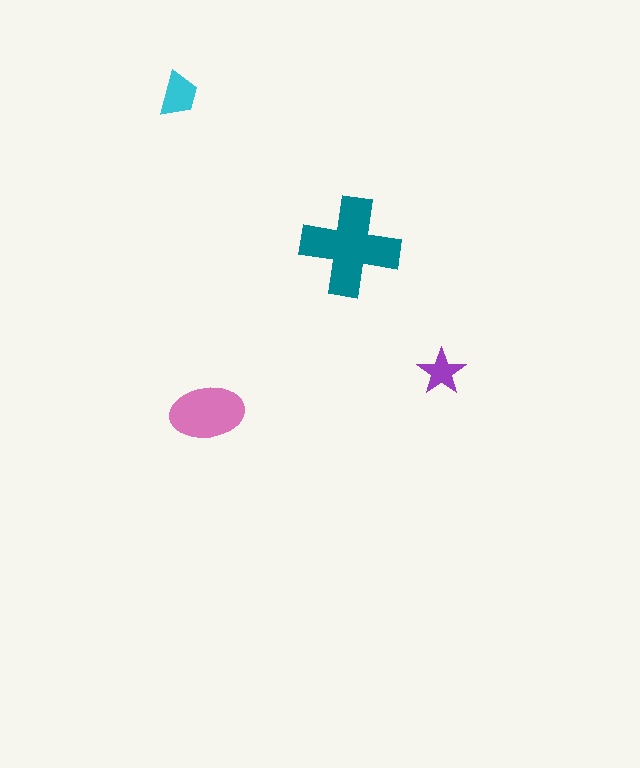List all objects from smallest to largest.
The purple star, the cyan trapezoid, the pink ellipse, the teal cross.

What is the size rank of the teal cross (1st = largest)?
1st.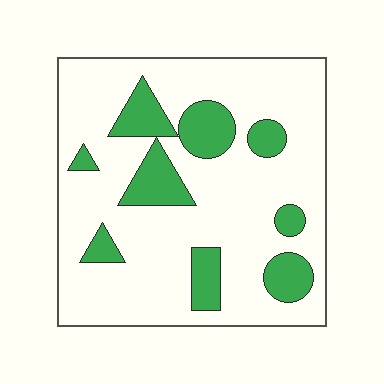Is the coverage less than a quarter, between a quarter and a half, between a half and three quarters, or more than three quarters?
Less than a quarter.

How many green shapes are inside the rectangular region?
9.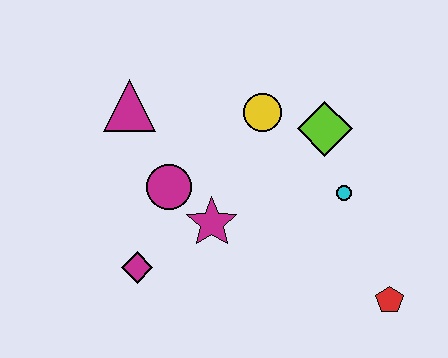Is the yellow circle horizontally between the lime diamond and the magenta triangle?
Yes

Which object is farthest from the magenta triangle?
The red pentagon is farthest from the magenta triangle.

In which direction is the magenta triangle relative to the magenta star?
The magenta triangle is above the magenta star.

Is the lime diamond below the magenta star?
No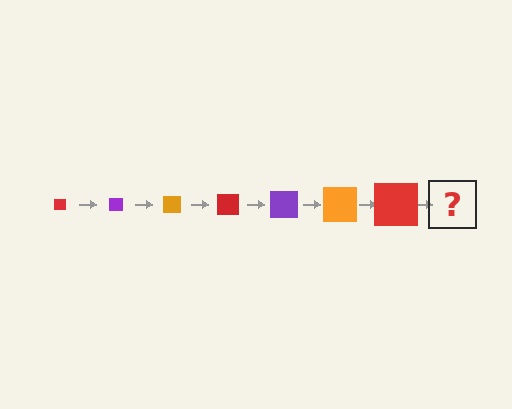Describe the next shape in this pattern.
It should be a purple square, larger than the previous one.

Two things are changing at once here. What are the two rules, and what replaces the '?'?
The two rules are that the square grows larger each step and the color cycles through red, purple, and orange. The '?' should be a purple square, larger than the previous one.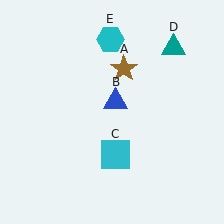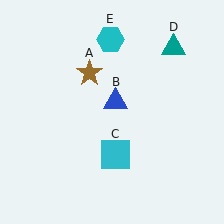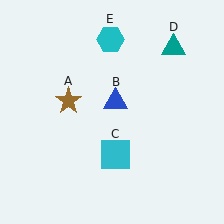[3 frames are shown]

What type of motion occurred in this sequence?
The brown star (object A) rotated counterclockwise around the center of the scene.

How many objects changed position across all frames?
1 object changed position: brown star (object A).